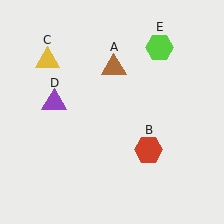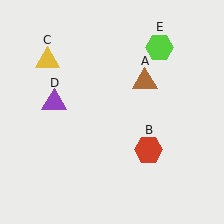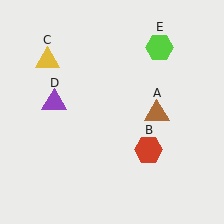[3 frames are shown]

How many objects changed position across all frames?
1 object changed position: brown triangle (object A).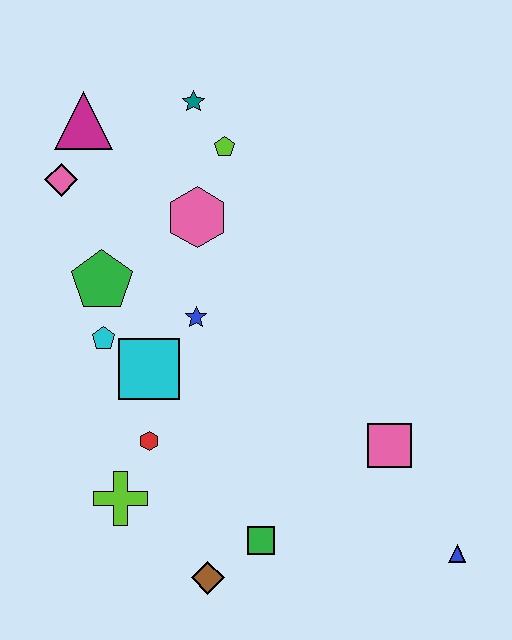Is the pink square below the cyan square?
Yes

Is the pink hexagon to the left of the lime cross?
No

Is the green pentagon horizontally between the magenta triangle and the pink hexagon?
Yes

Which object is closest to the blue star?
The cyan square is closest to the blue star.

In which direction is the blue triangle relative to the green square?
The blue triangle is to the right of the green square.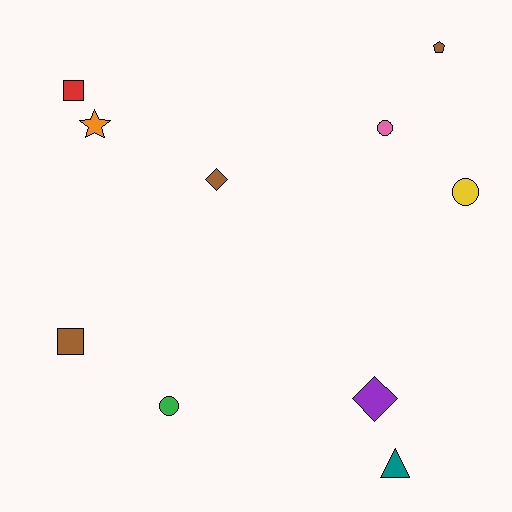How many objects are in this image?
There are 10 objects.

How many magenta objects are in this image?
There are no magenta objects.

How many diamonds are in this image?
There are 2 diamonds.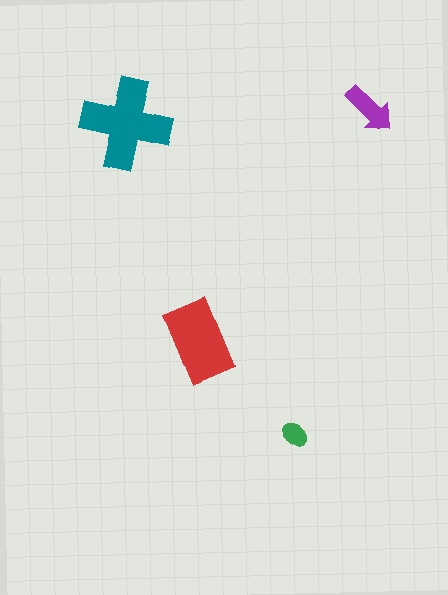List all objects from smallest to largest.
The green ellipse, the purple arrow, the red rectangle, the teal cross.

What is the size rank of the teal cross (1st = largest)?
1st.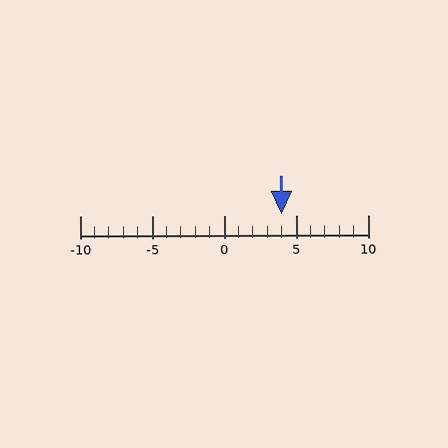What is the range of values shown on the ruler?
The ruler shows values from -10 to 10.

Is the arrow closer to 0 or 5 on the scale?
The arrow is closer to 5.